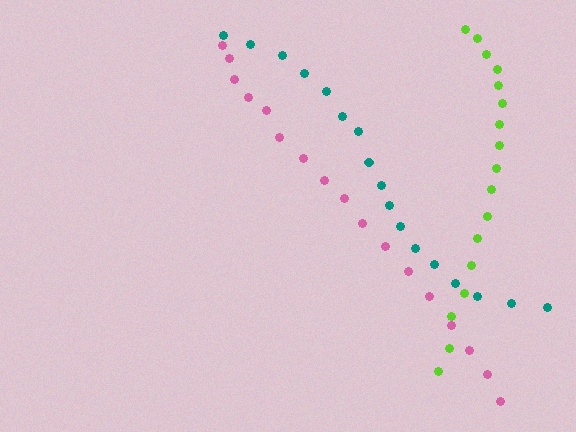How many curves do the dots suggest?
There are 3 distinct paths.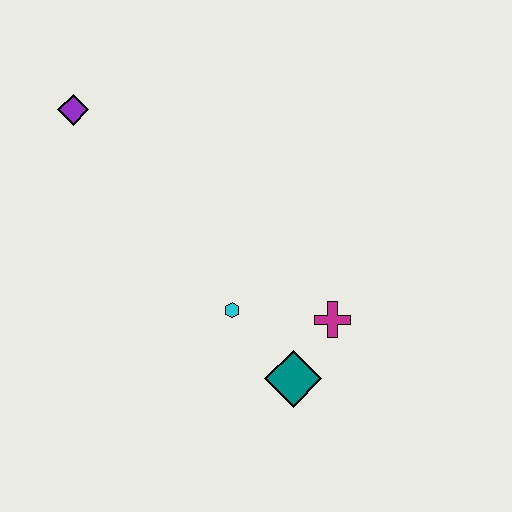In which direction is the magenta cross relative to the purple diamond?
The magenta cross is to the right of the purple diamond.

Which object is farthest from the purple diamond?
The teal diamond is farthest from the purple diamond.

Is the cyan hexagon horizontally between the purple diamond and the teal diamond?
Yes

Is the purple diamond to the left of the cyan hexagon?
Yes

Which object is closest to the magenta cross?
The teal diamond is closest to the magenta cross.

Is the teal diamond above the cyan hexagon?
No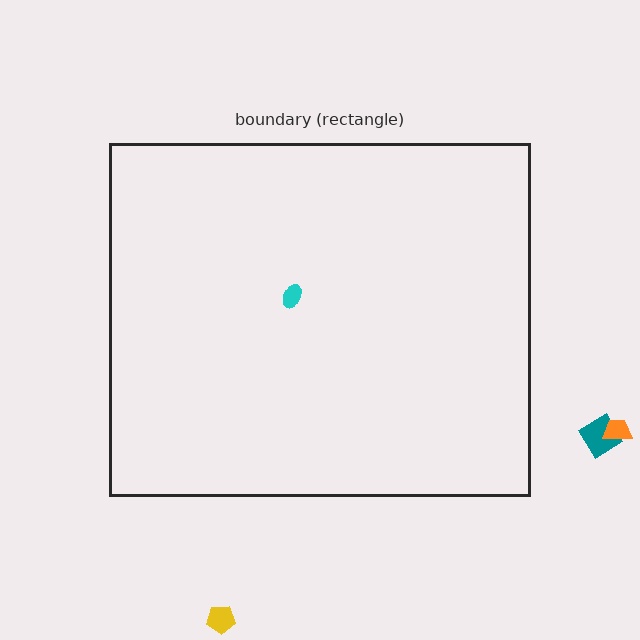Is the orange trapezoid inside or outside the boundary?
Outside.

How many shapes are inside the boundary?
1 inside, 3 outside.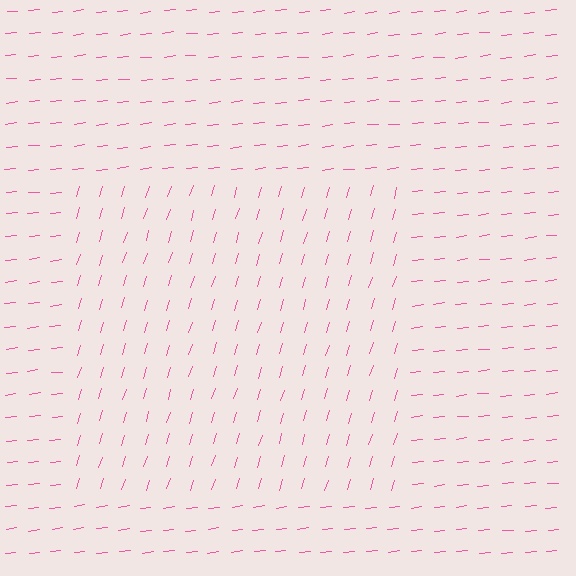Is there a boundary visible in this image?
Yes, there is a texture boundary formed by a change in line orientation.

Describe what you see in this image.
The image is filled with small pink line segments. A rectangle region in the image has lines oriented differently from the surrounding lines, creating a visible texture boundary.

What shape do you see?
I see a rectangle.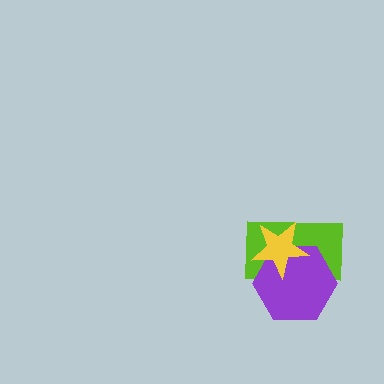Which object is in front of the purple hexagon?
The yellow star is in front of the purple hexagon.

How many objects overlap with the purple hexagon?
2 objects overlap with the purple hexagon.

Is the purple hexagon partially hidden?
Yes, it is partially covered by another shape.